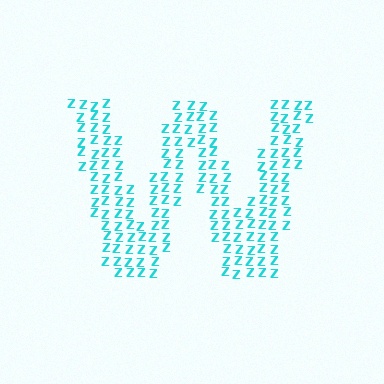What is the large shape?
The large shape is the letter W.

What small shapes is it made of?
It is made of small letter Z's.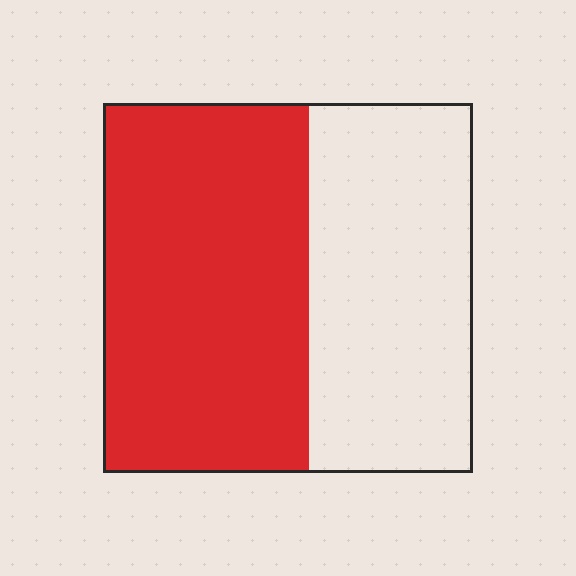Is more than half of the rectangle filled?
Yes.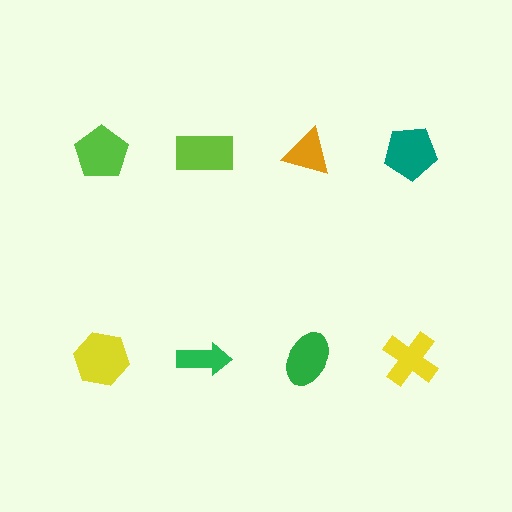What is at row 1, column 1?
A lime pentagon.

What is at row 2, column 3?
A green ellipse.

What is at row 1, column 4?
A teal pentagon.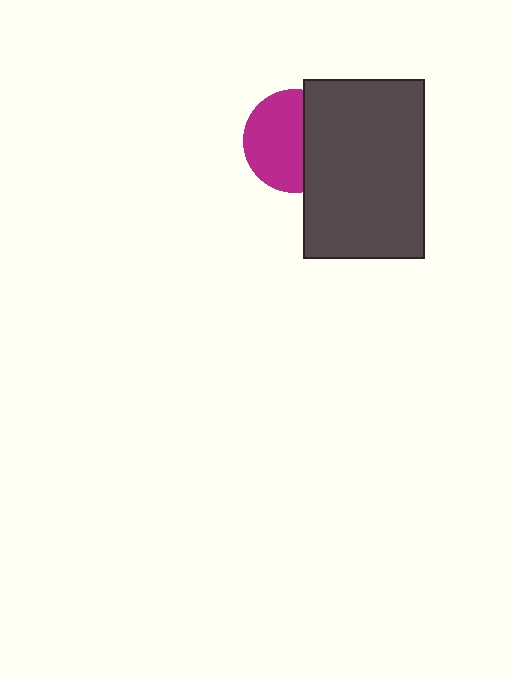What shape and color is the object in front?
The object in front is a dark gray rectangle.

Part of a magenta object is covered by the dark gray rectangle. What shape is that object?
It is a circle.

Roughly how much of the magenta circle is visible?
About half of it is visible (roughly 60%).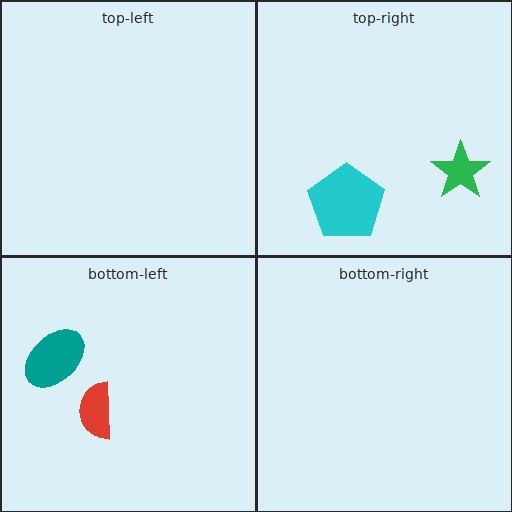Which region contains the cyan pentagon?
The top-right region.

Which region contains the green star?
The top-right region.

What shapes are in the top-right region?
The green star, the cyan pentagon.